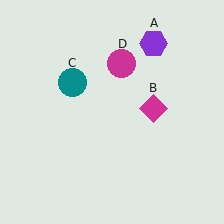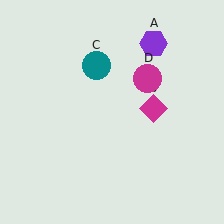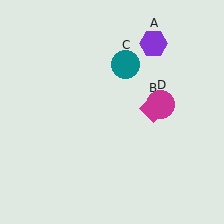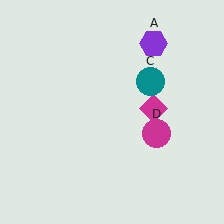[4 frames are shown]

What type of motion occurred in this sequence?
The teal circle (object C), magenta circle (object D) rotated clockwise around the center of the scene.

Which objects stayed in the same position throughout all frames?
Purple hexagon (object A) and magenta diamond (object B) remained stationary.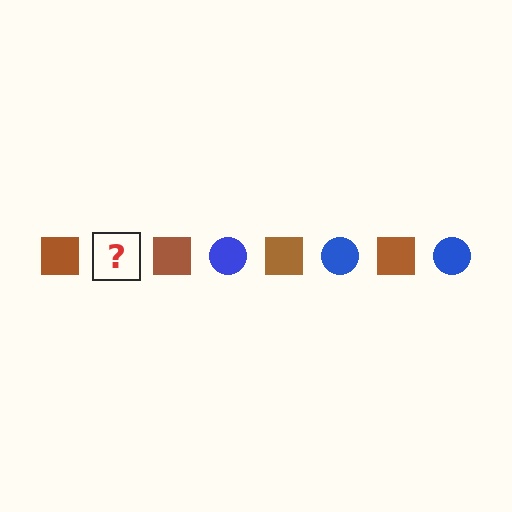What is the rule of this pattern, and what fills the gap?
The rule is that the pattern alternates between brown square and blue circle. The gap should be filled with a blue circle.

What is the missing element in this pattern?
The missing element is a blue circle.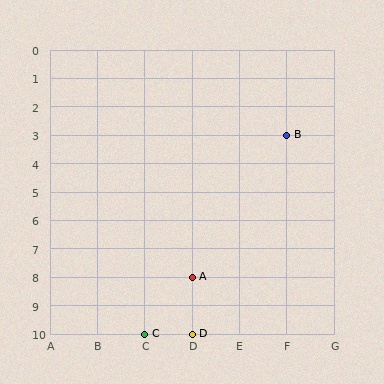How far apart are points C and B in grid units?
Points C and B are 3 columns and 7 rows apart (about 7.6 grid units diagonally).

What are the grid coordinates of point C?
Point C is at grid coordinates (C, 10).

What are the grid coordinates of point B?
Point B is at grid coordinates (F, 3).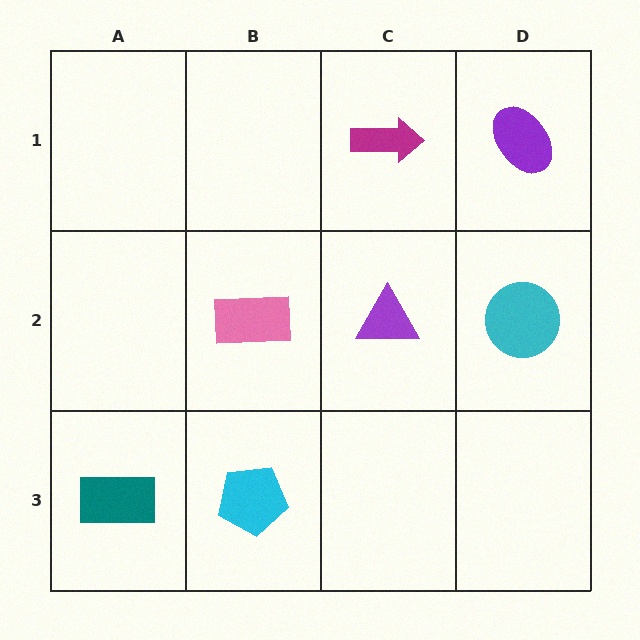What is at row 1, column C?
A magenta arrow.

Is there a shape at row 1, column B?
No, that cell is empty.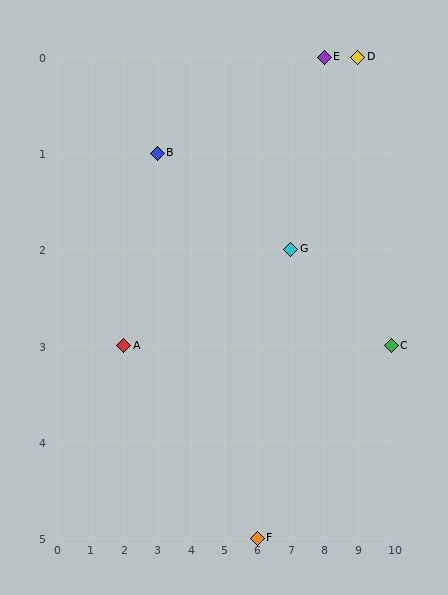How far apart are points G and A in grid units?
Points G and A are 5 columns and 1 row apart (about 5.1 grid units diagonally).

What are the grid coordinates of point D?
Point D is at grid coordinates (9, 0).